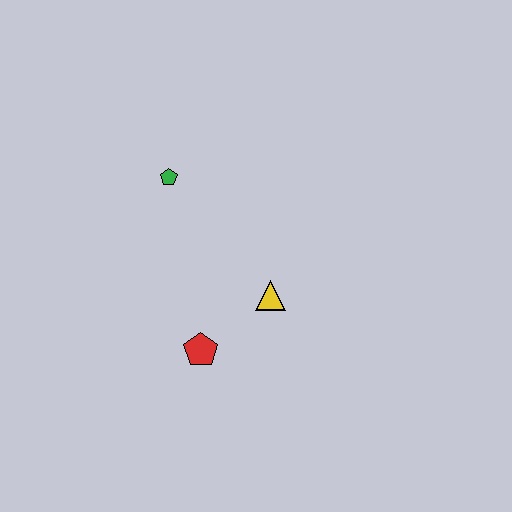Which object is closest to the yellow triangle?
The red pentagon is closest to the yellow triangle.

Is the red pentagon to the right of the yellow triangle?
No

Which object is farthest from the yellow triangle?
The green pentagon is farthest from the yellow triangle.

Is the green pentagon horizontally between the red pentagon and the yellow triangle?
No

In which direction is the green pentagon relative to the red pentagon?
The green pentagon is above the red pentagon.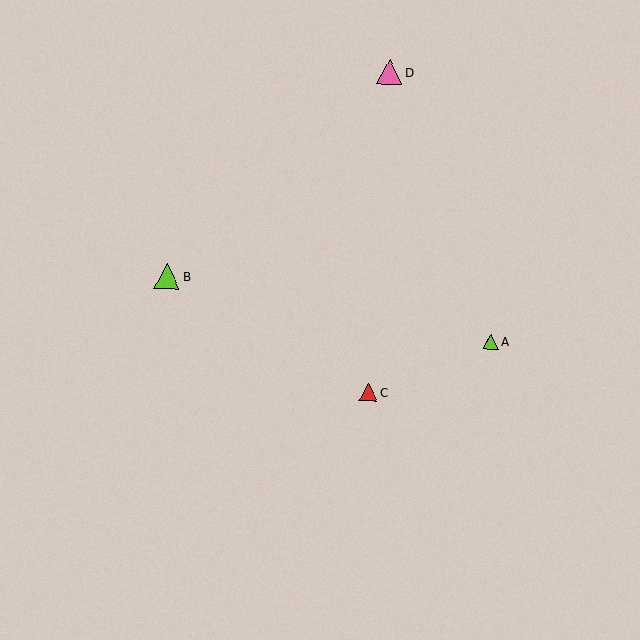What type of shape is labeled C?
Shape C is a red triangle.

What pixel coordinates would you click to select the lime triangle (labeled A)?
Click at (491, 342) to select the lime triangle A.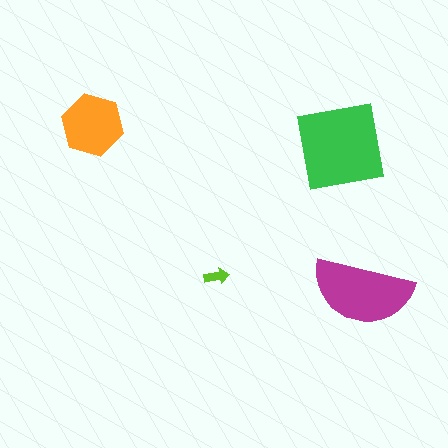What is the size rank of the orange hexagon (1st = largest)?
3rd.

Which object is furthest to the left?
The orange hexagon is leftmost.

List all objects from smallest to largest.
The lime arrow, the orange hexagon, the magenta semicircle, the green square.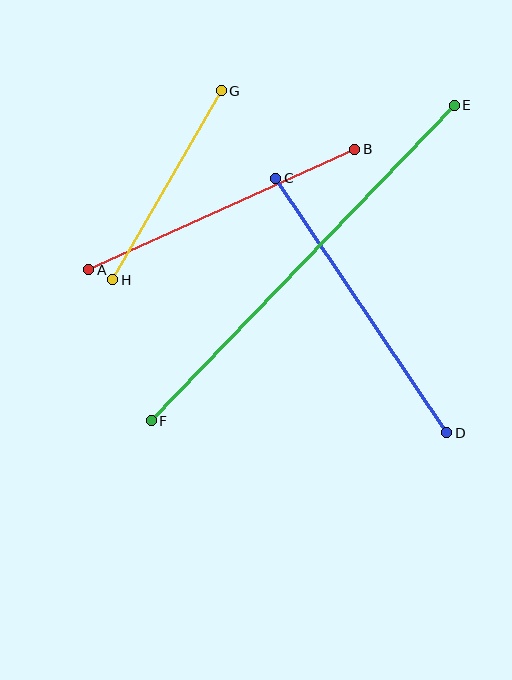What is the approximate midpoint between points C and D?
The midpoint is at approximately (361, 305) pixels.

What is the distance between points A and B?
The distance is approximately 292 pixels.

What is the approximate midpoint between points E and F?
The midpoint is at approximately (303, 263) pixels.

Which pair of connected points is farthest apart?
Points E and F are farthest apart.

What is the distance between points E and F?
The distance is approximately 437 pixels.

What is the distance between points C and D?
The distance is approximately 307 pixels.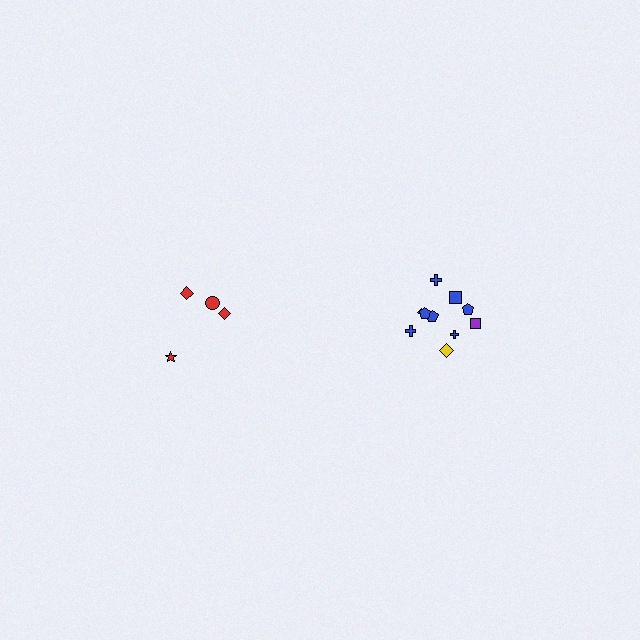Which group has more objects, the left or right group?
The right group.